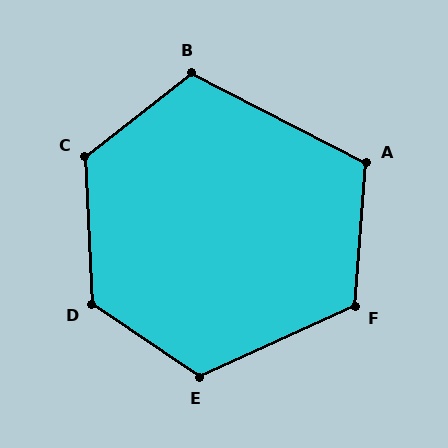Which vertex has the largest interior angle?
D, at approximately 127 degrees.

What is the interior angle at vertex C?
Approximately 125 degrees (obtuse).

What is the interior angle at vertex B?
Approximately 115 degrees (obtuse).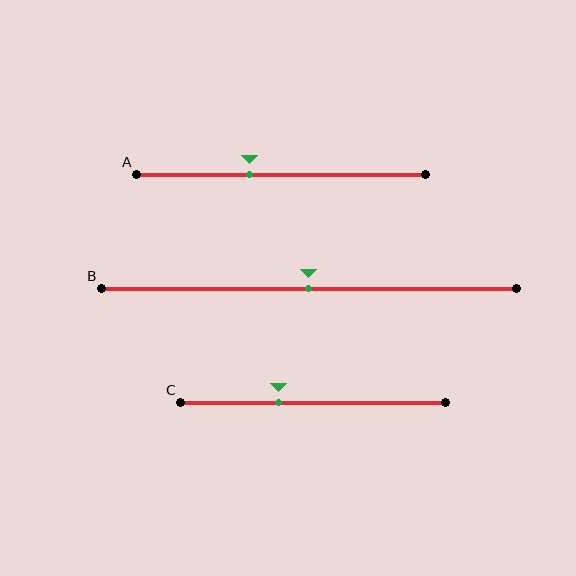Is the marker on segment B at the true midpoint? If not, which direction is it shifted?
Yes, the marker on segment B is at the true midpoint.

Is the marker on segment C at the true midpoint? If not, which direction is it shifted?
No, the marker on segment C is shifted to the left by about 13% of the segment length.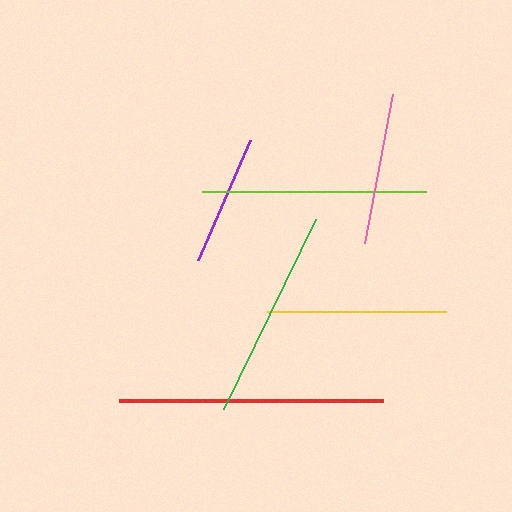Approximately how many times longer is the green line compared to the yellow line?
The green line is approximately 1.2 times the length of the yellow line.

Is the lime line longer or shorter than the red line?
The red line is longer than the lime line.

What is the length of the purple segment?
The purple segment is approximately 131 pixels long.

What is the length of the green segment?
The green segment is approximately 211 pixels long.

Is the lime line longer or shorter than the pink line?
The lime line is longer than the pink line.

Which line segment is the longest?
The red line is the longest at approximately 263 pixels.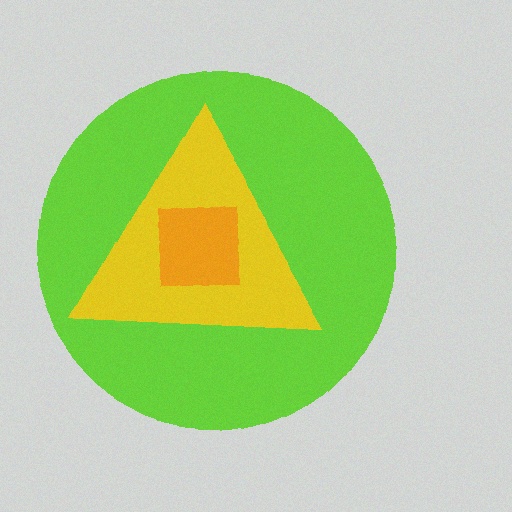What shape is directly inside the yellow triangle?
The orange square.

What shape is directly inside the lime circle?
The yellow triangle.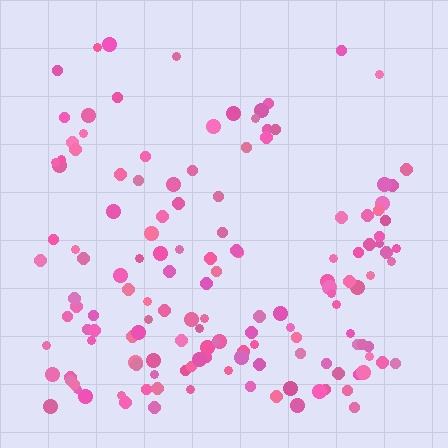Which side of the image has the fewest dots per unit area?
The top.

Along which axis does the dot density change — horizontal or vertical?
Vertical.